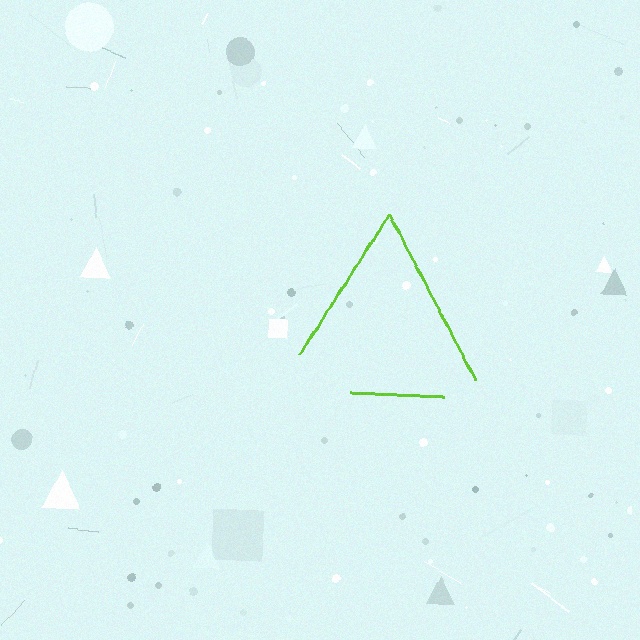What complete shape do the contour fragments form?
The contour fragments form a triangle.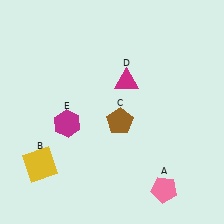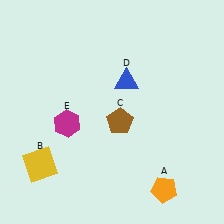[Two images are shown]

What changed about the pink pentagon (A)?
In Image 1, A is pink. In Image 2, it changed to orange.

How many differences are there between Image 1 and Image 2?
There are 2 differences between the two images.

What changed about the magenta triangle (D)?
In Image 1, D is magenta. In Image 2, it changed to blue.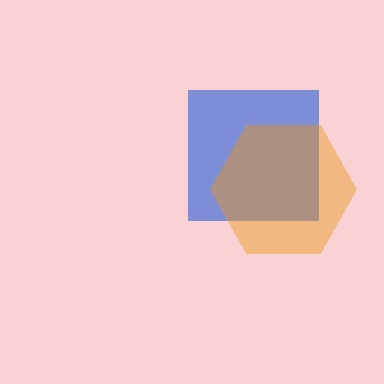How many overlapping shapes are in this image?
There are 2 overlapping shapes in the image.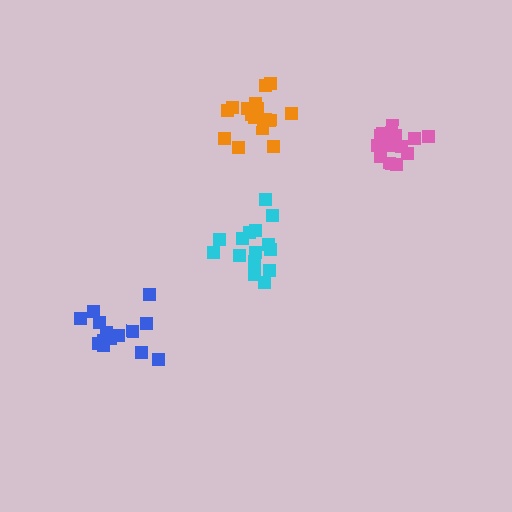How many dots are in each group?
Group 1: 16 dots, Group 2: 14 dots, Group 3: 15 dots, Group 4: 16 dots (61 total).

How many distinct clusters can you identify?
There are 4 distinct clusters.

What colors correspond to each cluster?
The clusters are colored: orange, blue, cyan, pink.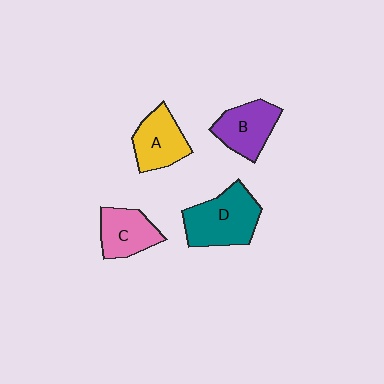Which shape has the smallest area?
Shape C (pink).